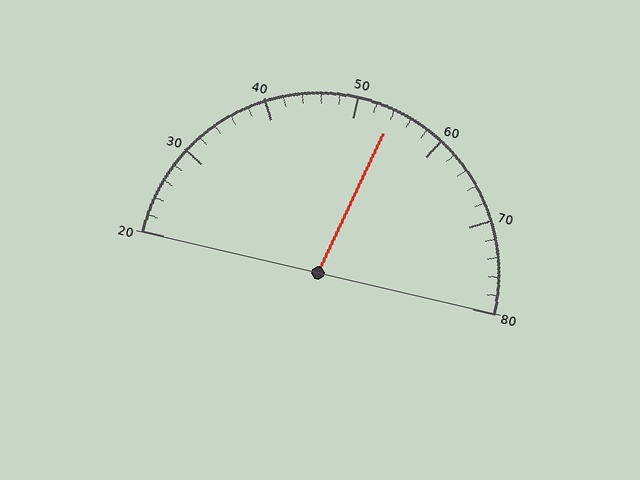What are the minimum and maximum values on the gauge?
The gauge ranges from 20 to 80.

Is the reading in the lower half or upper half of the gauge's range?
The reading is in the upper half of the range (20 to 80).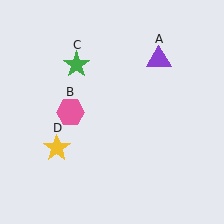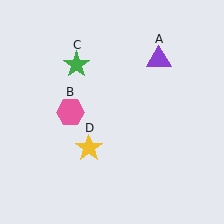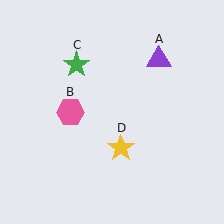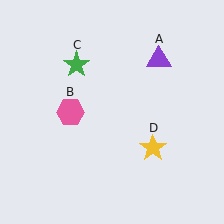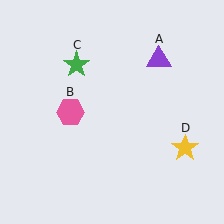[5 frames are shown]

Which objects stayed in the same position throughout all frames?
Purple triangle (object A) and pink hexagon (object B) and green star (object C) remained stationary.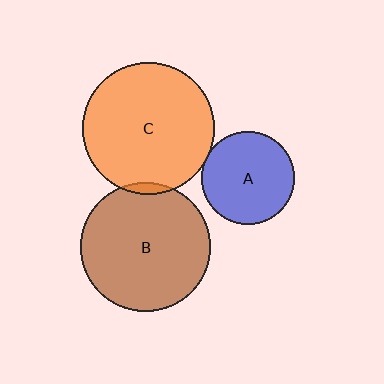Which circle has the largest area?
Circle C (orange).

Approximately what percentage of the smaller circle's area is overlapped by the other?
Approximately 5%.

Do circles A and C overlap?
Yes.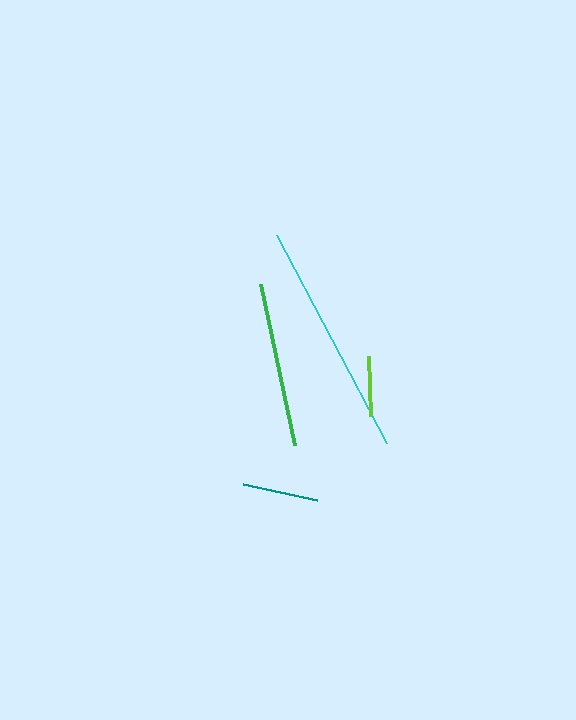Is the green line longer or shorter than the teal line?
The green line is longer than the teal line.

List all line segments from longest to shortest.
From longest to shortest: cyan, green, teal, lime.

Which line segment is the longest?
The cyan line is the longest at approximately 235 pixels.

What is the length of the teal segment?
The teal segment is approximately 76 pixels long.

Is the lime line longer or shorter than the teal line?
The teal line is longer than the lime line.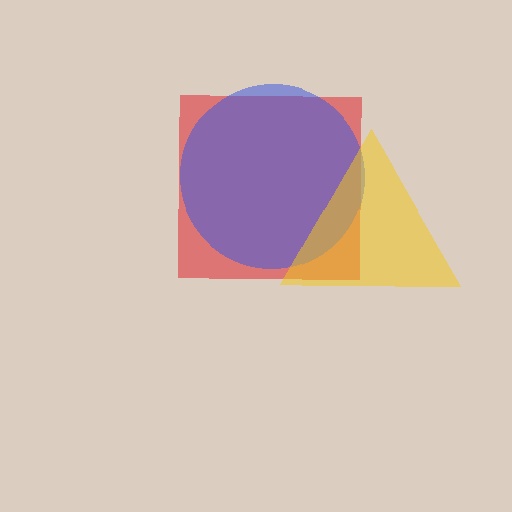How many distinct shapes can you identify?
There are 3 distinct shapes: a red square, a blue circle, a yellow triangle.